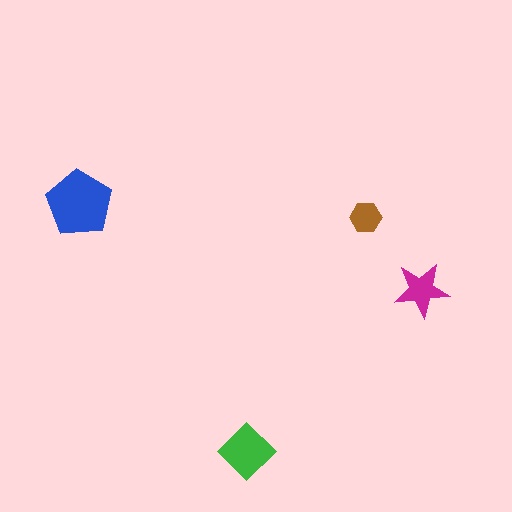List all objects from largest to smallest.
The blue pentagon, the green diamond, the magenta star, the brown hexagon.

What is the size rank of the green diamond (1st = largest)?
2nd.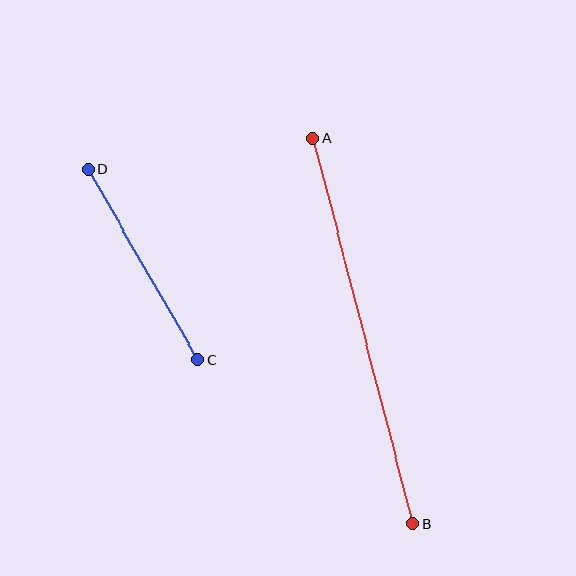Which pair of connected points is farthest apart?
Points A and B are farthest apart.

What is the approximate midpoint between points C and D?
The midpoint is at approximately (143, 265) pixels.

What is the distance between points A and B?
The distance is approximately 398 pixels.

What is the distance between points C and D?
The distance is approximately 220 pixels.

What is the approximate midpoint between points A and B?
The midpoint is at approximately (363, 331) pixels.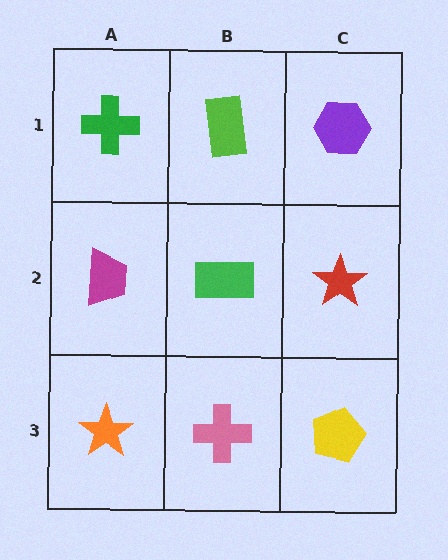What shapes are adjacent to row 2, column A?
A green cross (row 1, column A), an orange star (row 3, column A), a green rectangle (row 2, column B).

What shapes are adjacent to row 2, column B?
A lime rectangle (row 1, column B), a pink cross (row 3, column B), a magenta trapezoid (row 2, column A), a red star (row 2, column C).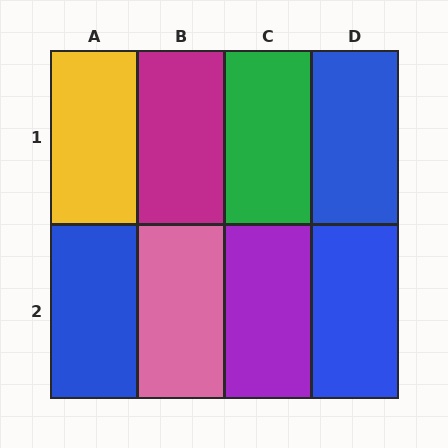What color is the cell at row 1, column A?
Yellow.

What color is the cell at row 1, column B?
Magenta.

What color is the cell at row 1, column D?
Blue.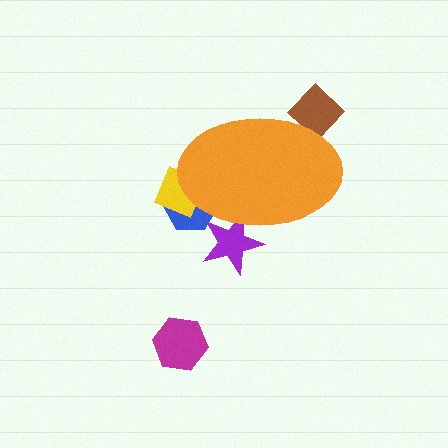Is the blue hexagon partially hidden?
Yes, the blue hexagon is partially hidden behind the orange ellipse.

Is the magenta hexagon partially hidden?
No, the magenta hexagon is fully visible.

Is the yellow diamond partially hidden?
Yes, the yellow diamond is partially hidden behind the orange ellipse.